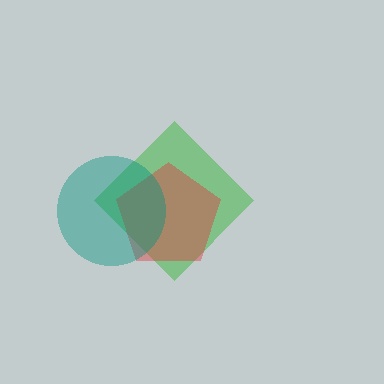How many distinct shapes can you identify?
There are 3 distinct shapes: a green diamond, a red pentagon, a teal circle.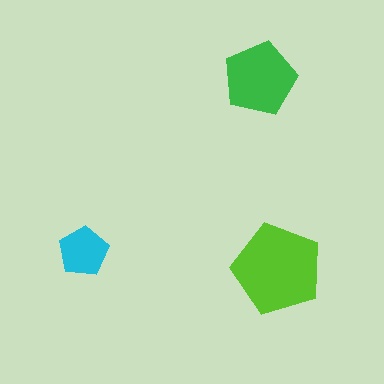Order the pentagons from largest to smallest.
the lime one, the green one, the cyan one.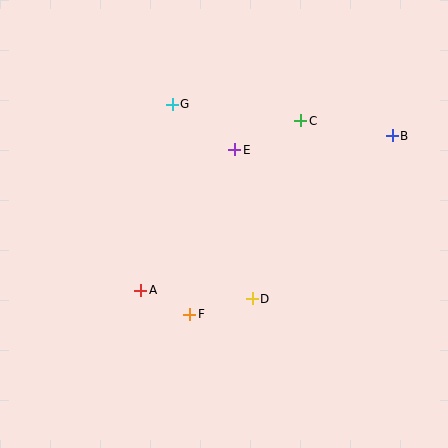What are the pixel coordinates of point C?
Point C is at (301, 121).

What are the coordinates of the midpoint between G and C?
The midpoint between G and C is at (237, 112).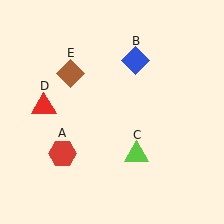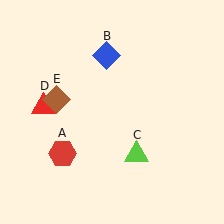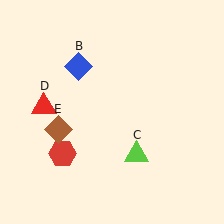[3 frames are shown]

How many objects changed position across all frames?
2 objects changed position: blue diamond (object B), brown diamond (object E).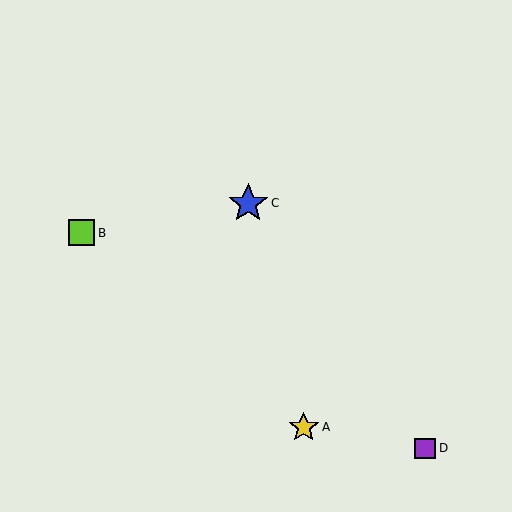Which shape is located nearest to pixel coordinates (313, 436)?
The yellow star (labeled A) at (304, 427) is nearest to that location.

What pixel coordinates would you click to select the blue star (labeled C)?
Click at (248, 203) to select the blue star C.